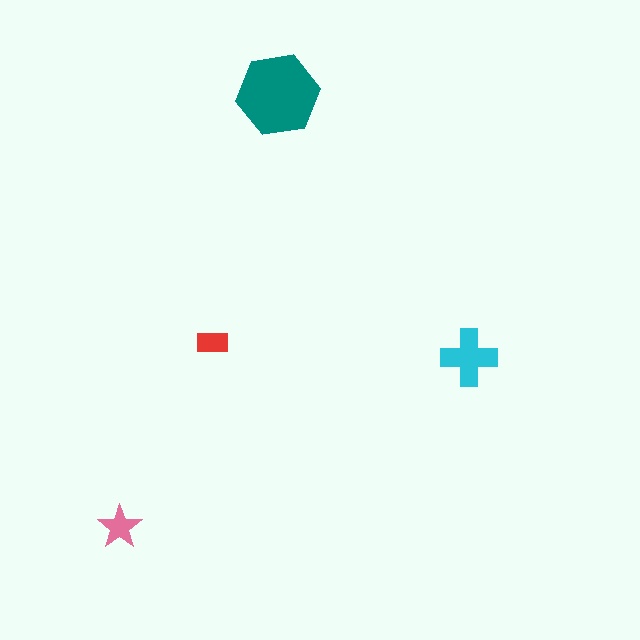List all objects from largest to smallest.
The teal hexagon, the cyan cross, the pink star, the red rectangle.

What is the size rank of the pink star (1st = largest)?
3rd.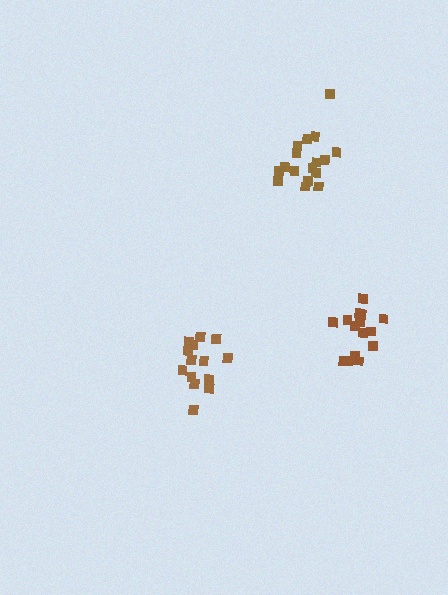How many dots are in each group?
Group 1: 17 dots, Group 2: 15 dots, Group 3: 16 dots (48 total).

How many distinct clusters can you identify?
There are 3 distinct clusters.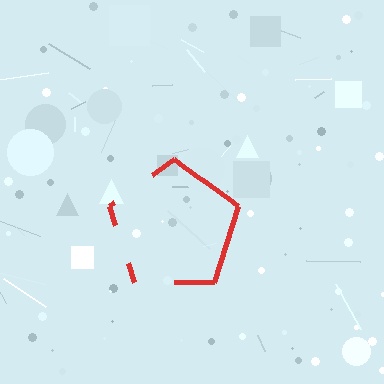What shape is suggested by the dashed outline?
The dashed outline suggests a pentagon.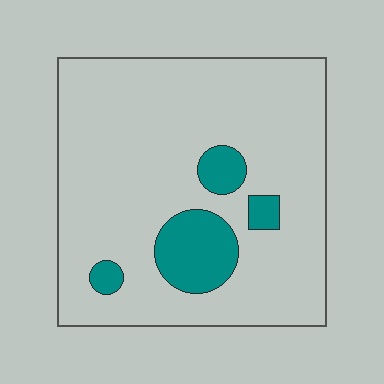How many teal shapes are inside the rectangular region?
4.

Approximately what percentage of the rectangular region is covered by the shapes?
Approximately 15%.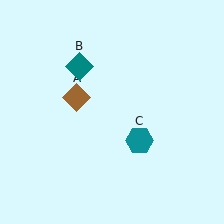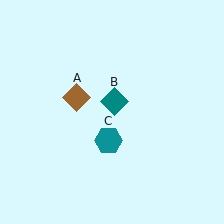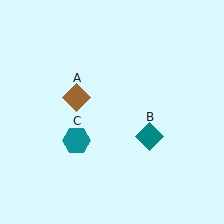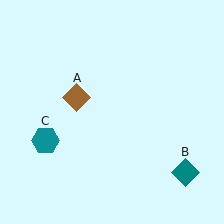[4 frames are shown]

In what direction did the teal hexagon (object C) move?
The teal hexagon (object C) moved left.